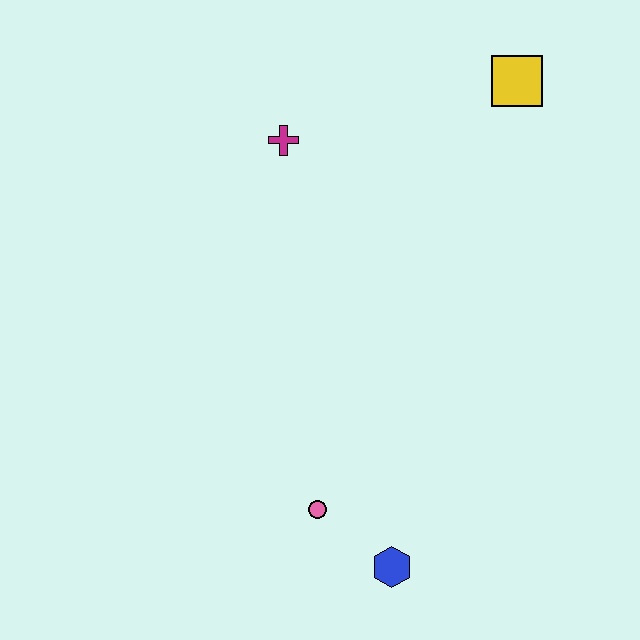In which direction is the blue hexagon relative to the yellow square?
The blue hexagon is below the yellow square.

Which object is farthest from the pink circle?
The yellow square is farthest from the pink circle.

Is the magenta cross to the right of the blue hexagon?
No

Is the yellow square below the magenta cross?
No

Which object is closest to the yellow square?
The magenta cross is closest to the yellow square.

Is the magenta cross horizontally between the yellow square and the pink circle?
No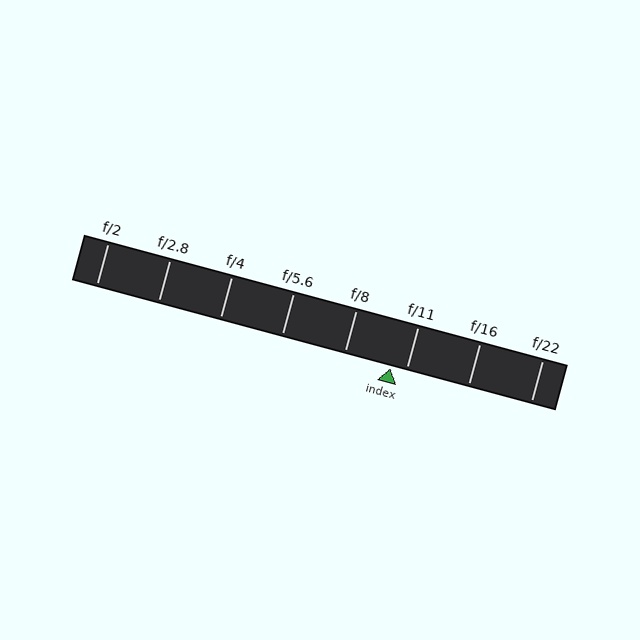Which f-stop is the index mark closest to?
The index mark is closest to f/11.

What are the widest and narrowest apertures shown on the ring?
The widest aperture shown is f/2 and the narrowest is f/22.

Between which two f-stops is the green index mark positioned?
The index mark is between f/8 and f/11.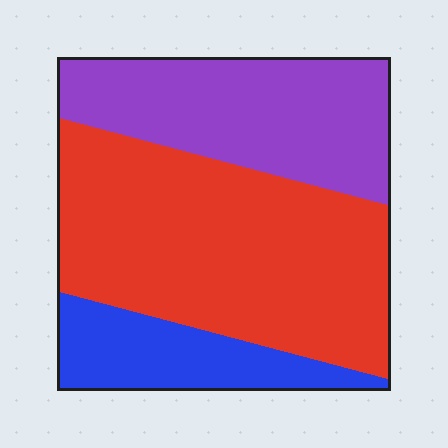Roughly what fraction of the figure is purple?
Purple takes up about one third (1/3) of the figure.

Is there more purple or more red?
Red.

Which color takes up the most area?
Red, at roughly 50%.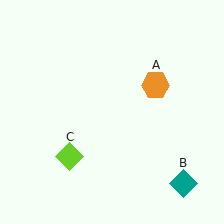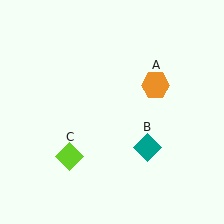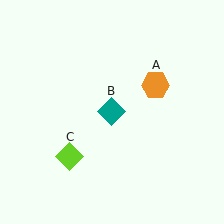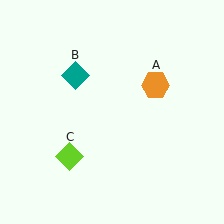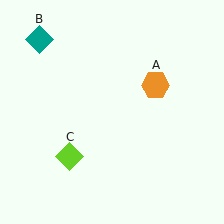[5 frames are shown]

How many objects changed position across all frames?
1 object changed position: teal diamond (object B).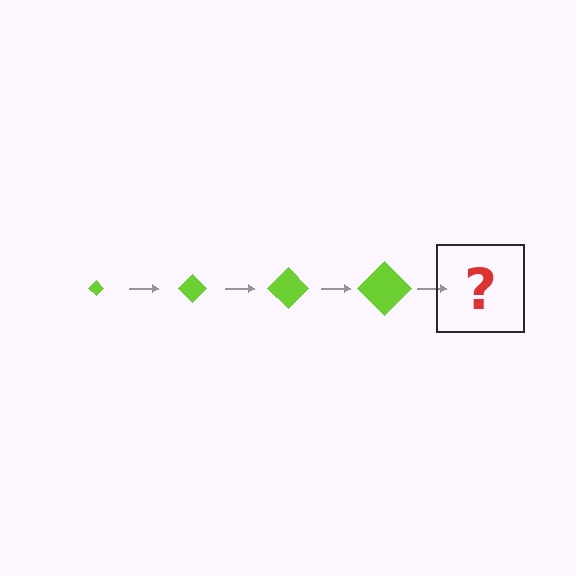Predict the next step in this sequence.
The next step is a lime diamond, larger than the previous one.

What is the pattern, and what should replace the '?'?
The pattern is that the diamond gets progressively larger each step. The '?' should be a lime diamond, larger than the previous one.